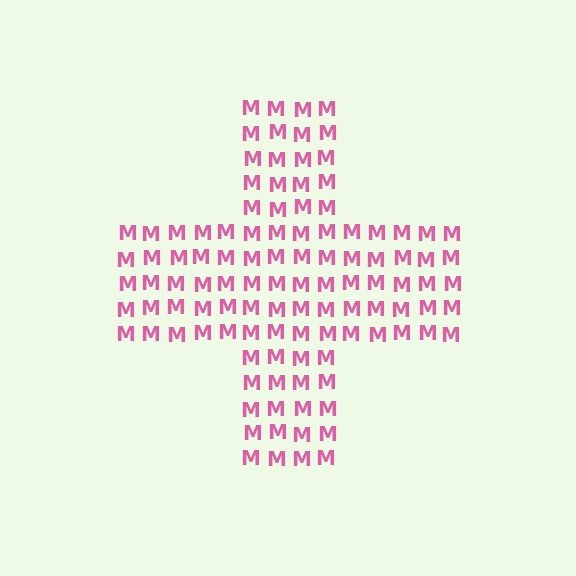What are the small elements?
The small elements are letter M's.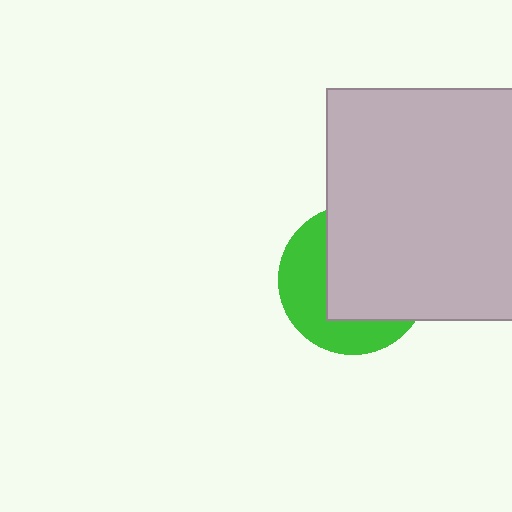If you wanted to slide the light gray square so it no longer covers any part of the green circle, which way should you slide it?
Slide it toward the upper-right — that is the most direct way to separate the two shapes.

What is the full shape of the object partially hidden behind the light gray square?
The partially hidden object is a green circle.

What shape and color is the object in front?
The object in front is a light gray square.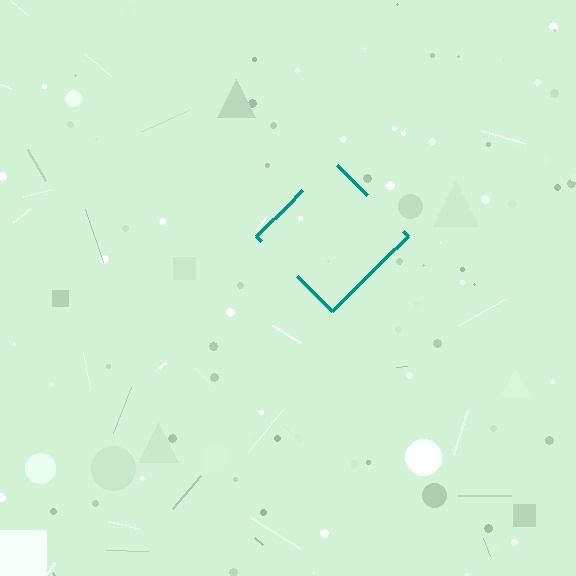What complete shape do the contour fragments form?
The contour fragments form a diamond.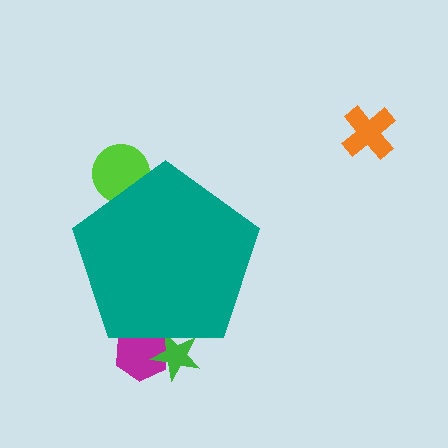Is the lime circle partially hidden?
Yes, the lime circle is partially hidden behind the teal pentagon.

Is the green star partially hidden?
Yes, the green star is partially hidden behind the teal pentagon.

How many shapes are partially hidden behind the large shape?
3 shapes are partially hidden.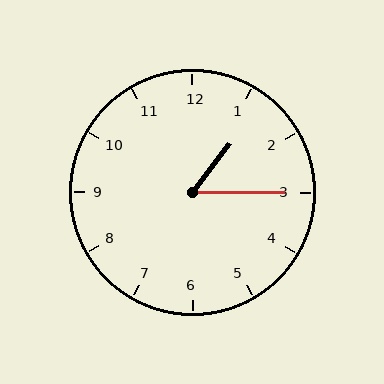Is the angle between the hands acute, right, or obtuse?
It is acute.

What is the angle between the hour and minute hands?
Approximately 52 degrees.